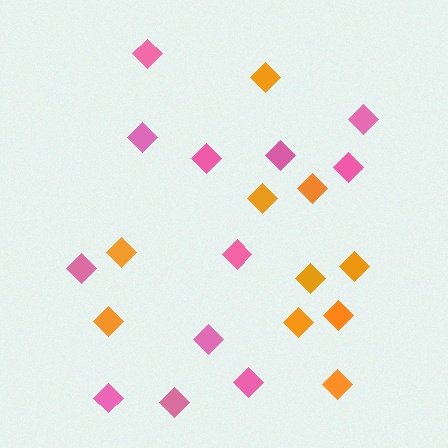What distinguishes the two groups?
There are 2 groups: one group of orange diamonds (10) and one group of pink diamonds (12).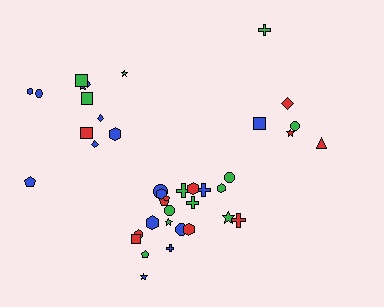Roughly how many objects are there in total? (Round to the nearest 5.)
Roughly 40 objects in total.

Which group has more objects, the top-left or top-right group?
The top-left group.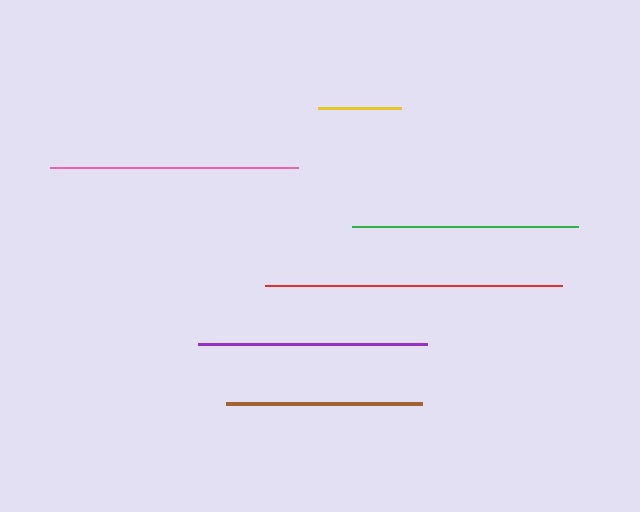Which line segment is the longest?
The red line is the longest at approximately 297 pixels.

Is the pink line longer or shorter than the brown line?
The pink line is longer than the brown line.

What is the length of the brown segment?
The brown segment is approximately 197 pixels long.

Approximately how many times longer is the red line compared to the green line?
The red line is approximately 1.3 times the length of the green line.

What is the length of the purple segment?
The purple segment is approximately 228 pixels long.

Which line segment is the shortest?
The yellow line is the shortest at approximately 83 pixels.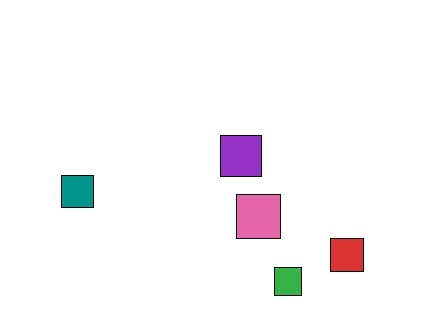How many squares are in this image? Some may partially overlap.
There are 5 squares.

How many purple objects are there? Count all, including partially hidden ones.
There is 1 purple object.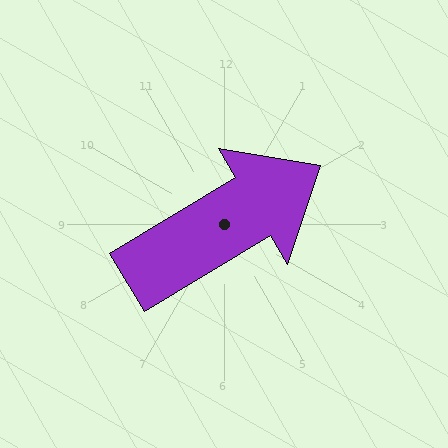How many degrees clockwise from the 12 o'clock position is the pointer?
Approximately 59 degrees.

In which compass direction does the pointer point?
Northeast.